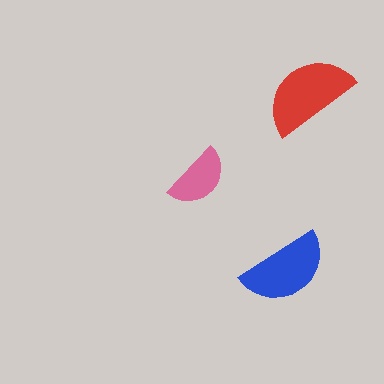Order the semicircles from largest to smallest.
the red one, the blue one, the pink one.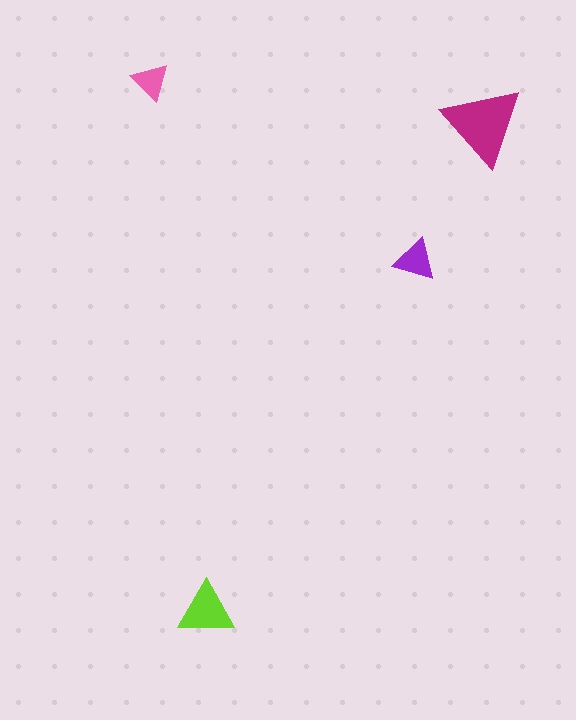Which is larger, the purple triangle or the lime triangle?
The lime one.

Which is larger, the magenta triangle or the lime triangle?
The magenta one.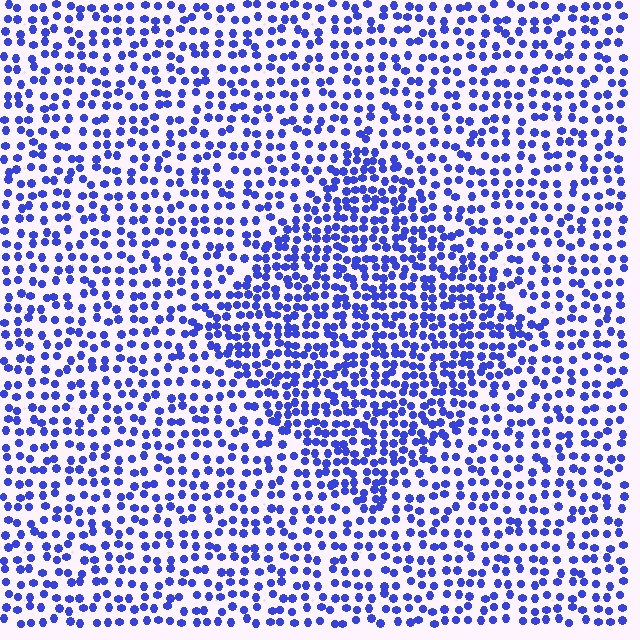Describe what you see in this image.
The image contains small blue elements arranged at two different densities. A diamond-shaped region is visible where the elements are more densely packed than the surrounding area.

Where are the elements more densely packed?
The elements are more densely packed inside the diamond boundary.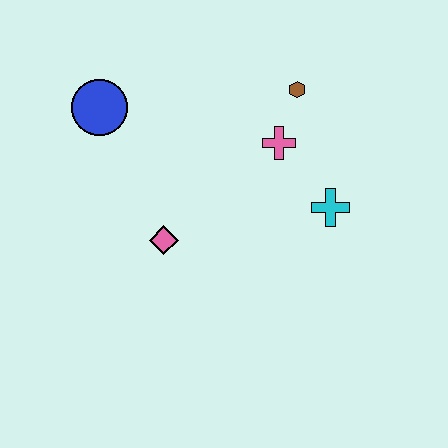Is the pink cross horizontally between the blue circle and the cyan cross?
Yes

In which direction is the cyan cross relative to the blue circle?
The cyan cross is to the right of the blue circle.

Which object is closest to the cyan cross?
The pink cross is closest to the cyan cross.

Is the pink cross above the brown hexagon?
No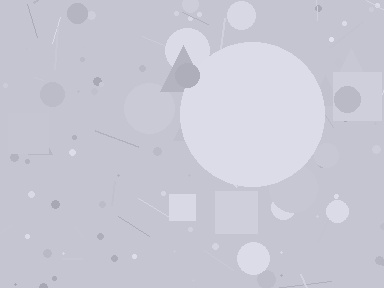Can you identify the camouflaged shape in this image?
The camouflaged shape is a circle.